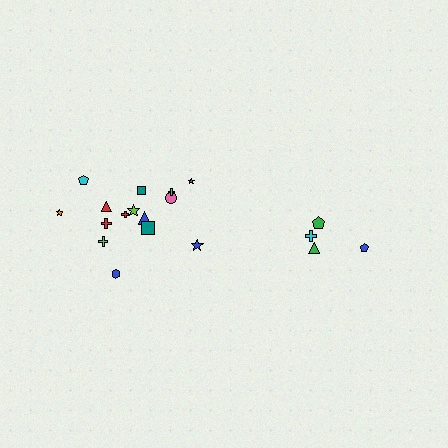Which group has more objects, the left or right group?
The left group.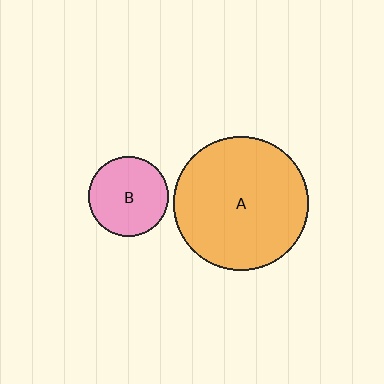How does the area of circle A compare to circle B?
Approximately 2.8 times.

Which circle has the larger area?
Circle A (orange).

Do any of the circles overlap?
No, none of the circles overlap.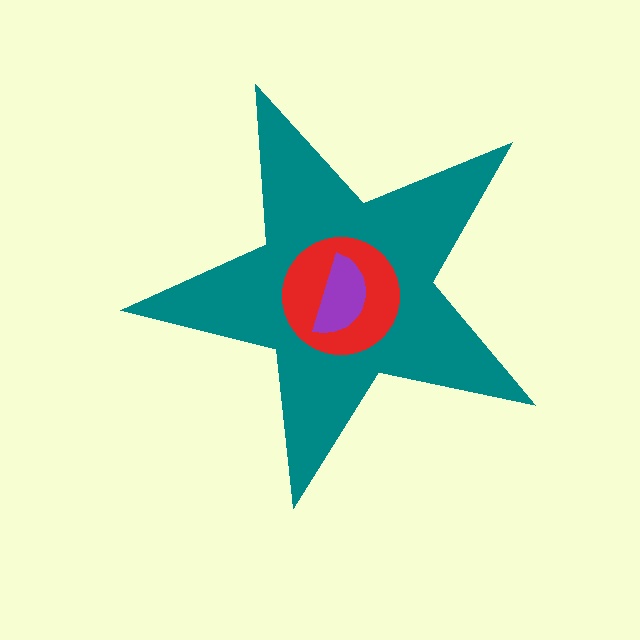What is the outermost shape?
The teal star.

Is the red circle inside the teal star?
Yes.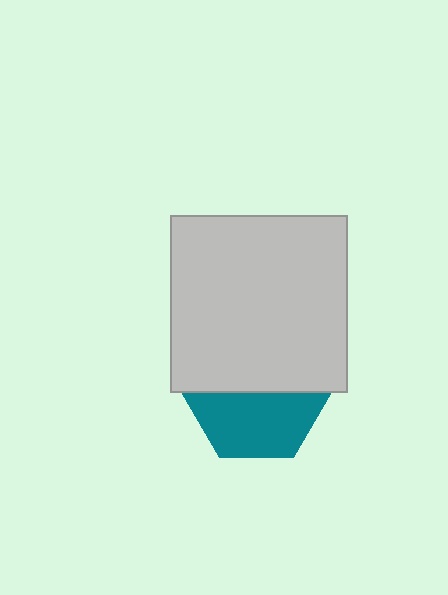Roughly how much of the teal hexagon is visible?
About half of it is visible (roughly 49%).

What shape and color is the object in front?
The object in front is a light gray square.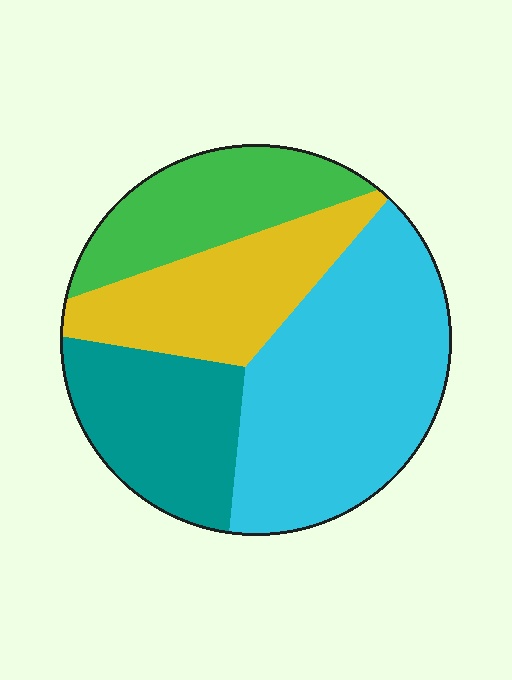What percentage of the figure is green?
Green takes up about one fifth (1/5) of the figure.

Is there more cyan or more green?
Cyan.